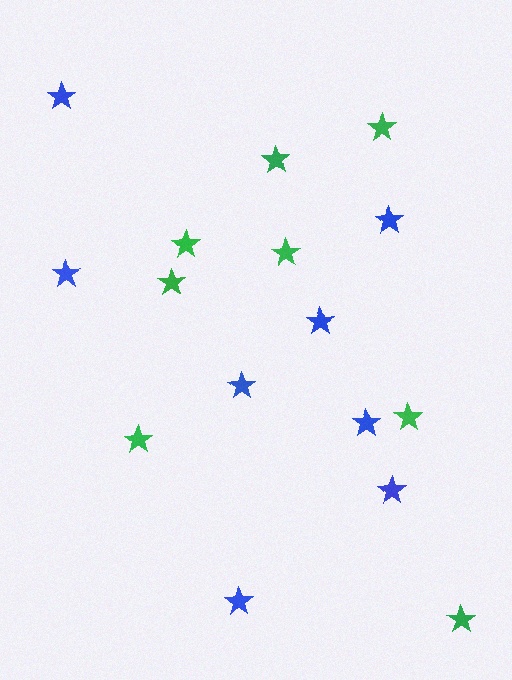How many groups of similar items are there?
There are 2 groups: one group of blue stars (8) and one group of green stars (8).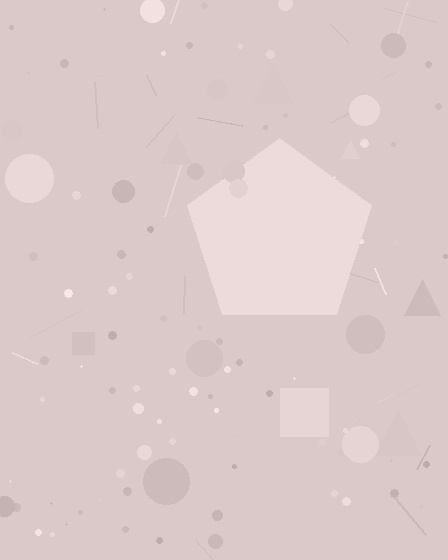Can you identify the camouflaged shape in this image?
The camouflaged shape is a pentagon.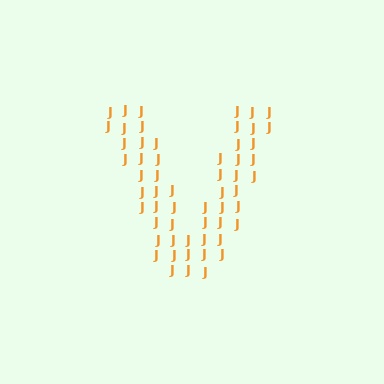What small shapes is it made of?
It is made of small letter J's.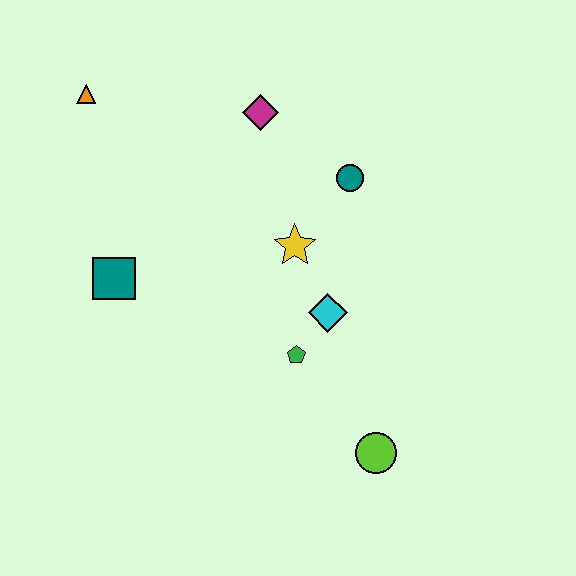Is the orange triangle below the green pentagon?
No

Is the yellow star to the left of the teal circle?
Yes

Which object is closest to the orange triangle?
The magenta diamond is closest to the orange triangle.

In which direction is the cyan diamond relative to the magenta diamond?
The cyan diamond is below the magenta diamond.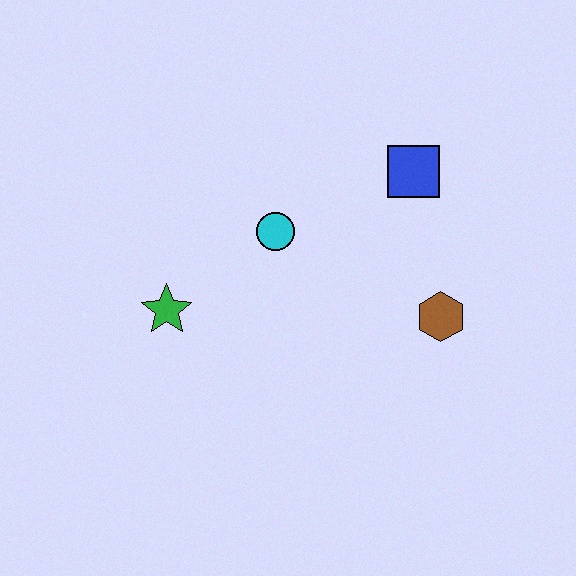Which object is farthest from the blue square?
The green star is farthest from the blue square.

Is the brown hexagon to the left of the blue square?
No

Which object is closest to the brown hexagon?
The blue square is closest to the brown hexagon.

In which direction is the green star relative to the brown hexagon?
The green star is to the left of the brown hexagon.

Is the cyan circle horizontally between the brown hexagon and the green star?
Yes